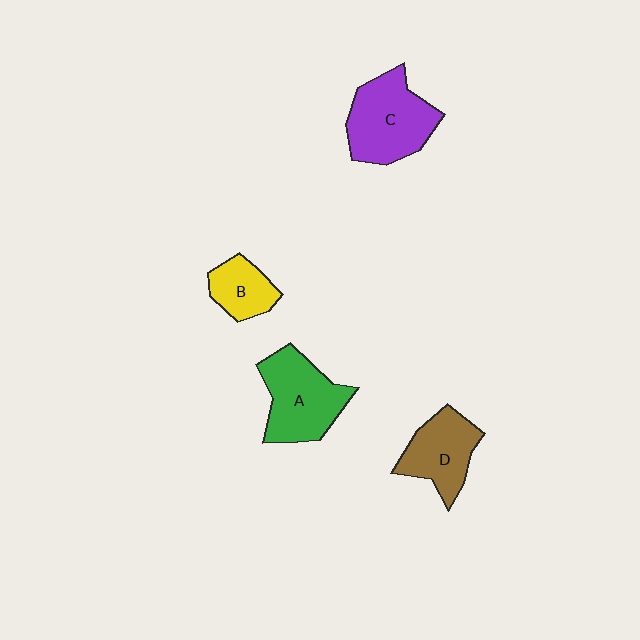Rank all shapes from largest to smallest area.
From largest to smallest: C (purple), A (green), D (brown), B (yellow).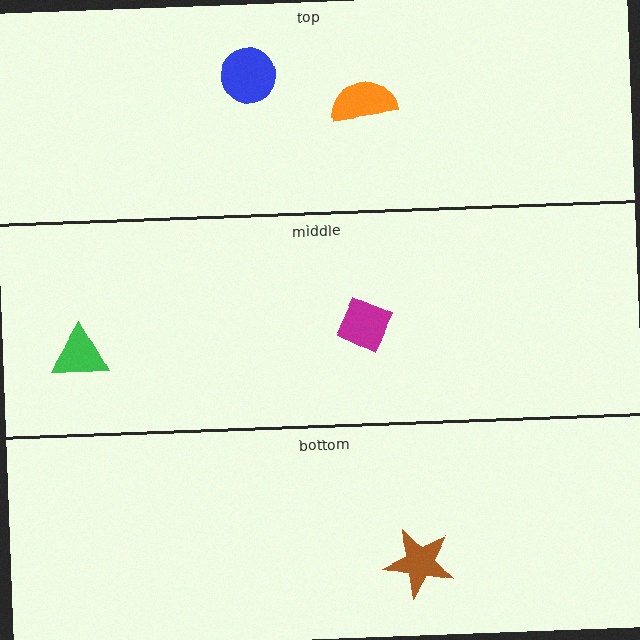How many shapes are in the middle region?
2.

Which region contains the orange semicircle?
The top region.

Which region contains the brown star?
The bottom region.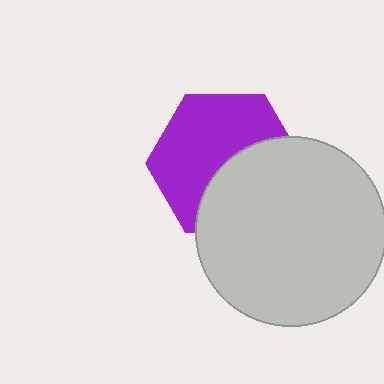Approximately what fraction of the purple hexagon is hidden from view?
Roughly 43% of the purple hexagon is hidden behind the light gray circle.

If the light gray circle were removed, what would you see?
You would see the complete purple hexagon.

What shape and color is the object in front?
The object in front is a light gray circle.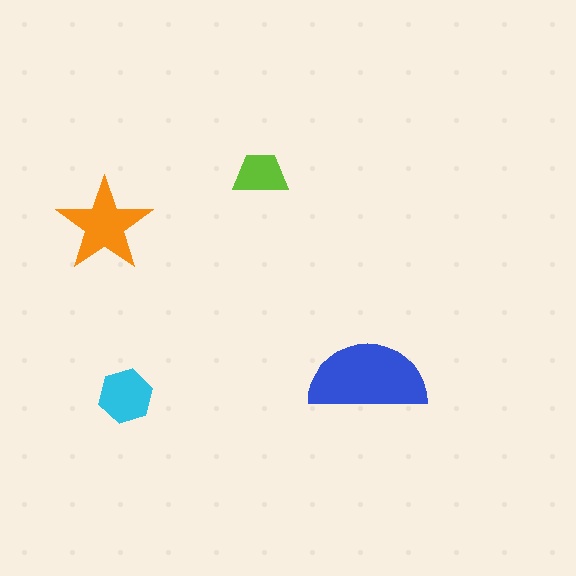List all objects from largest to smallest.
The blue semicircle, the orange star, the cyan hexagon, the lime trapezoid.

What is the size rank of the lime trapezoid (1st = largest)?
4th.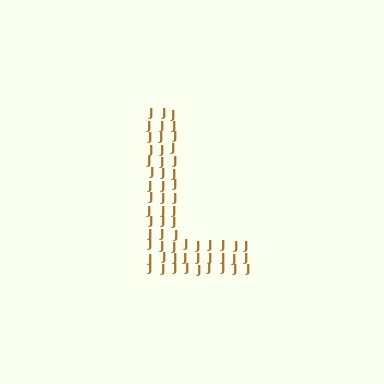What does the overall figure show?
The overall figure shows the letter L.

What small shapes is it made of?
It is made of small letter J's.